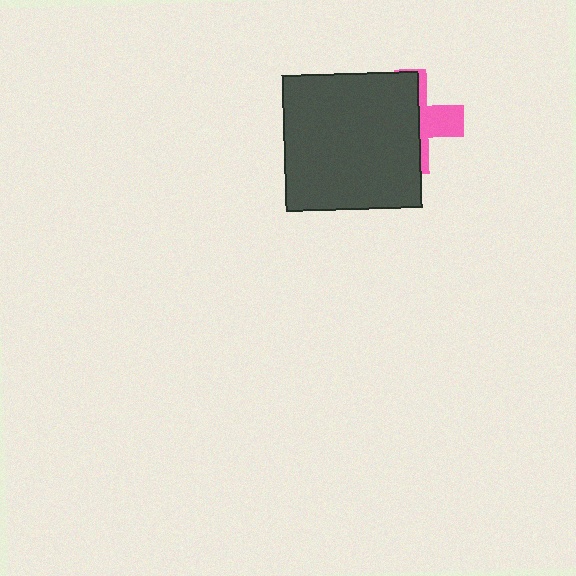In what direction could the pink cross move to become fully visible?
The pink cross could move right. That would shift it out from behind the dark gray rectangle entirely.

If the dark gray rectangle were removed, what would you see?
You would see the complete pink cross.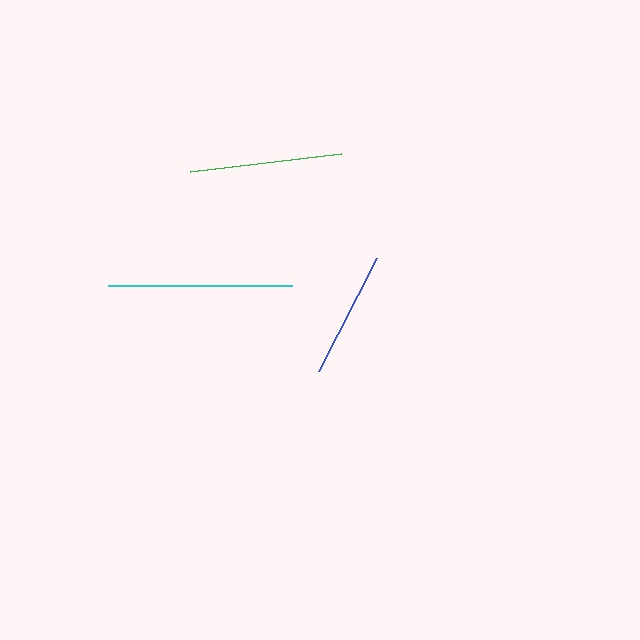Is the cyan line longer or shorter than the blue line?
The cyan line is longer than the blue line.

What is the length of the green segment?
The green segment is approximately 153 pixels long.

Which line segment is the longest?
The cyan line is the longest at approximately 184 pixels.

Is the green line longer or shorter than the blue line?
The green line is longer than the blue line.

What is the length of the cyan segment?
The cyan segment is approximately 184 pixels long.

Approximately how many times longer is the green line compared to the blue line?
The green line is approximately 1.2 times the length of the blue line.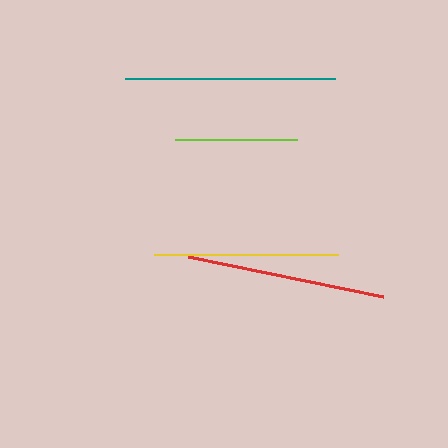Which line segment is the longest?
The teal line is the longest at approximately 210 pixels.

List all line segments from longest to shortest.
From longest to shortest: teal, red, yellow, lime.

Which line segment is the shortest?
The lime line is the shortest at approximately 122 pixels.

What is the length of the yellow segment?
The yellow segment is approximately 184 pixels long.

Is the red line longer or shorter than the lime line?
The red line is longer than the lime line.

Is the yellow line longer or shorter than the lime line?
The yellow line is longer than the lime line.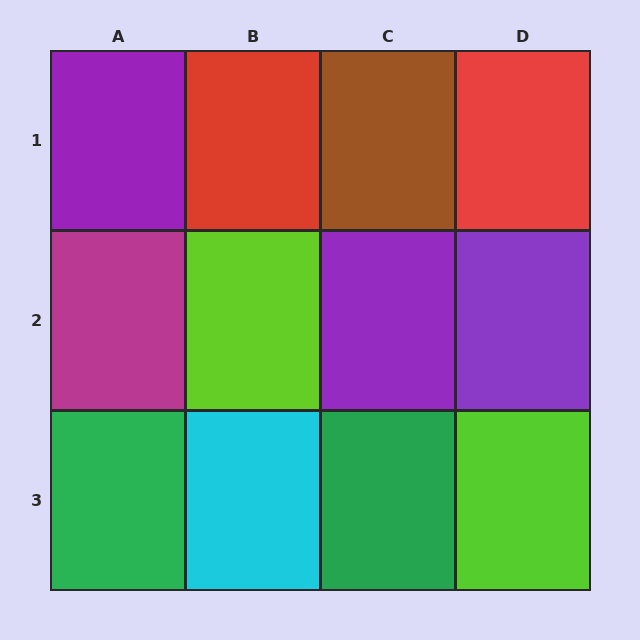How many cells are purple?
3 cells are purple.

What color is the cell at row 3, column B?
Cyan.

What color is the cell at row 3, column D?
Lime.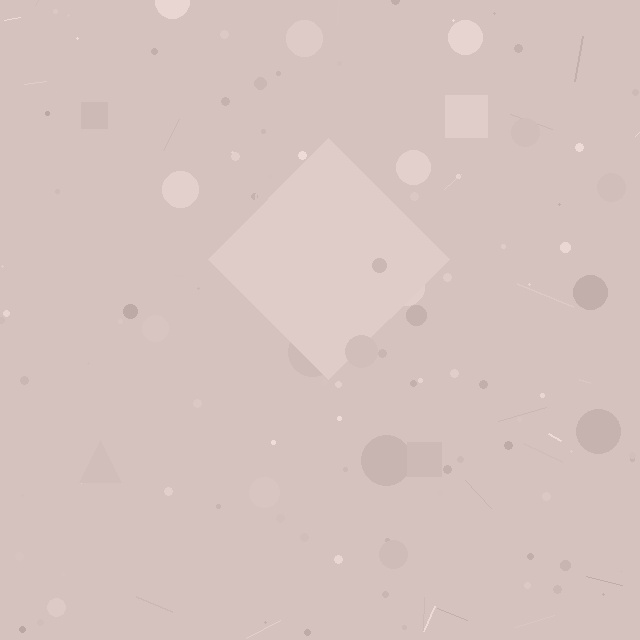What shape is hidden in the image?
A diamond is hidden in the image.